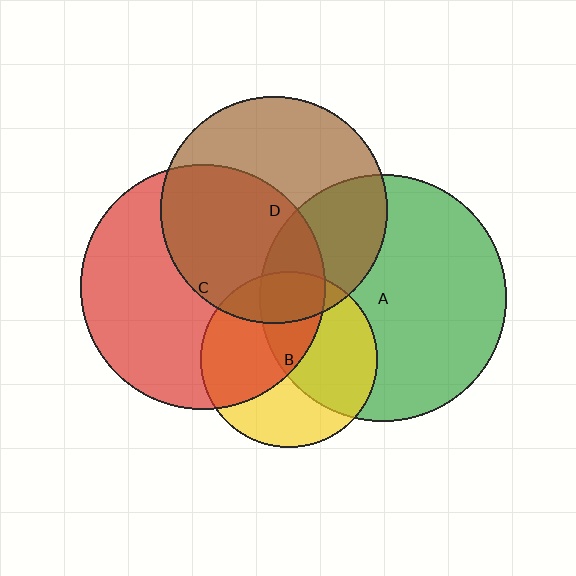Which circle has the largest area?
Circle A (green).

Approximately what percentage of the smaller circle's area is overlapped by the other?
Approximately 50%.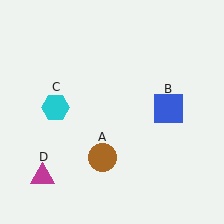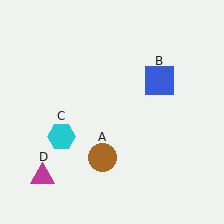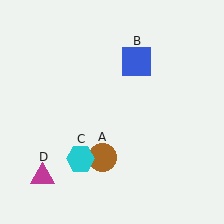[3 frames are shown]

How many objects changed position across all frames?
2 objects changed position: blue square (object B), cyan hexagon (object C).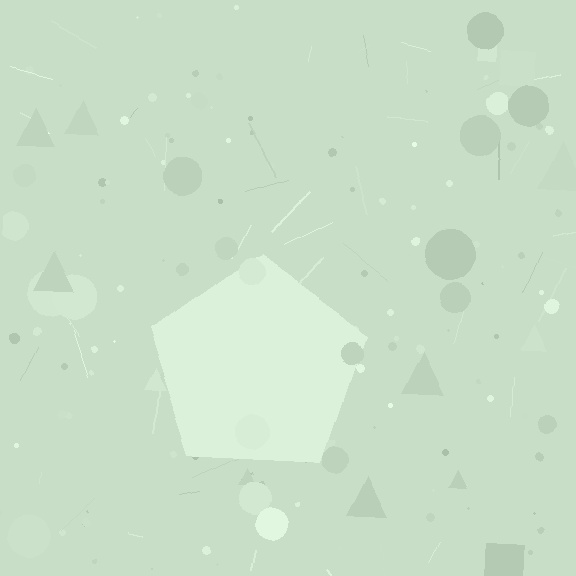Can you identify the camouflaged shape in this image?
The camouflaged shape is a pentagon.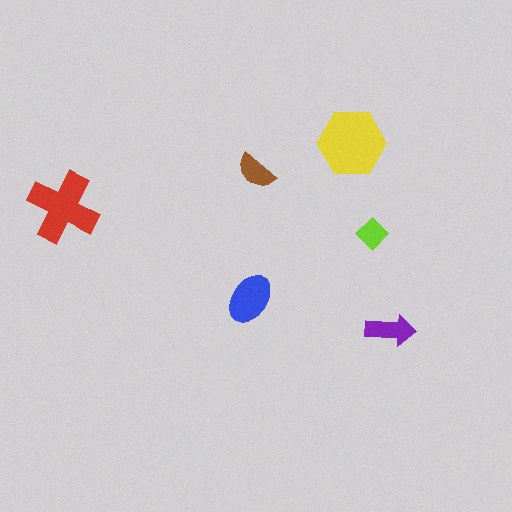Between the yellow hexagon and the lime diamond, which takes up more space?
The yellow hexagon.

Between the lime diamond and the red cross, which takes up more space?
The red cross.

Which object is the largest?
The yellow hexagon.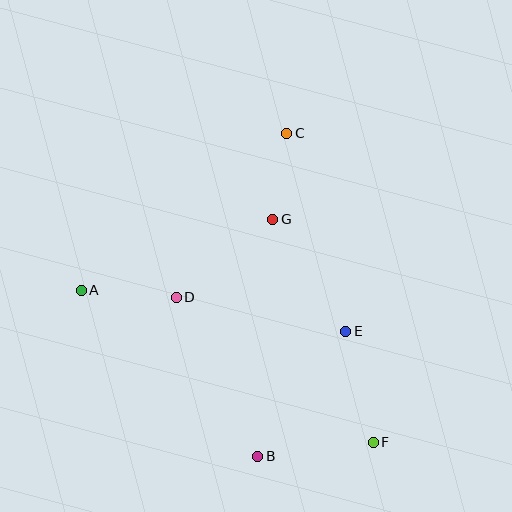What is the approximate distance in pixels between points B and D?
The distance between B and D is approximately 178 pixels.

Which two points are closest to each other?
Points C and G are closest to each other.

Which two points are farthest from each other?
Points A and F are farthest from each other.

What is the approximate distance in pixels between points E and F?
The distance between E and F is approximately 114 pixels.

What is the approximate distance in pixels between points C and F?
The distance between C and F is approximately 321 pixels.